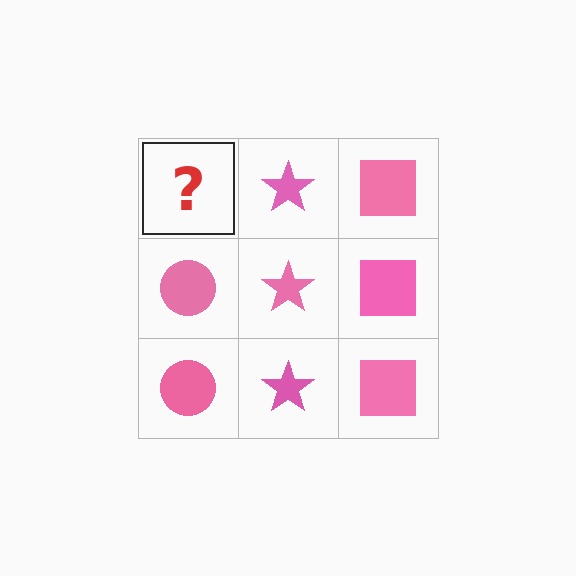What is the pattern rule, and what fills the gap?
The rule is that each column has a consistent shape. The gap should be filled with a pink circle.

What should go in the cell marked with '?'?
The missing cell should contain a pink circle.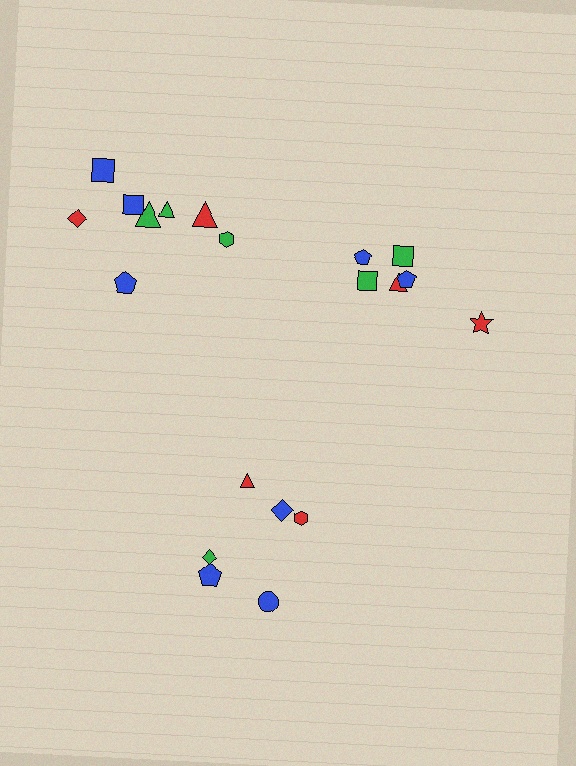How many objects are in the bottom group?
There are 6 objects.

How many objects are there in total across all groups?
There are 20 objects.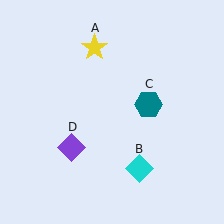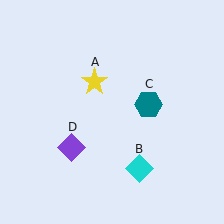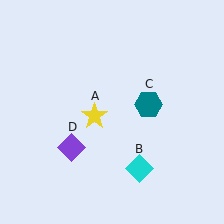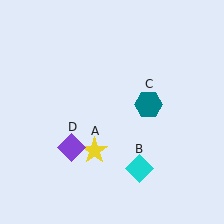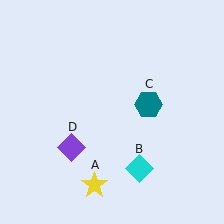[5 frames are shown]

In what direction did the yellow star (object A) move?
The yellow star (object A) moved down.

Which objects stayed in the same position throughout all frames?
Cyan diamond (object B) and teal hexagon (object C) and purple diamond (object D) remained stationary.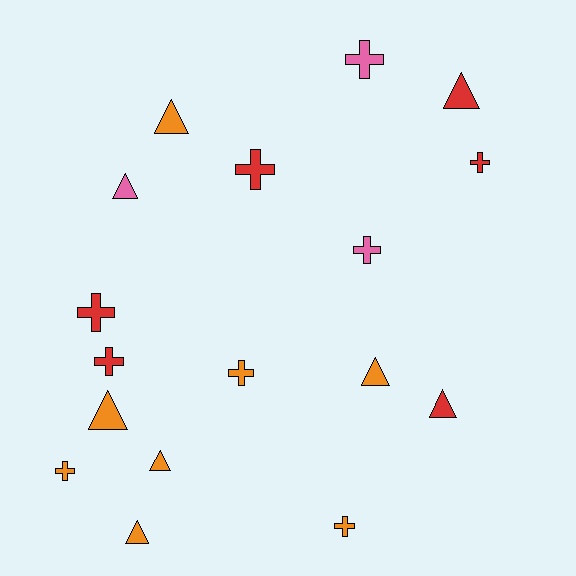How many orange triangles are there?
There are 5 orange triangles.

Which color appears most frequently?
Orange, with 8 objects.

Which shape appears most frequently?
Cross, with 9 objects.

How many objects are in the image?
There are 17 objects.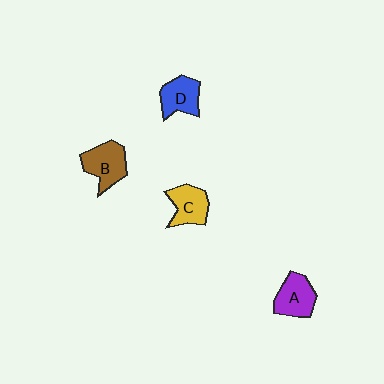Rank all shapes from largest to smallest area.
From largest to smallest: B (brown), A (purple), C (yellow), D (blue).